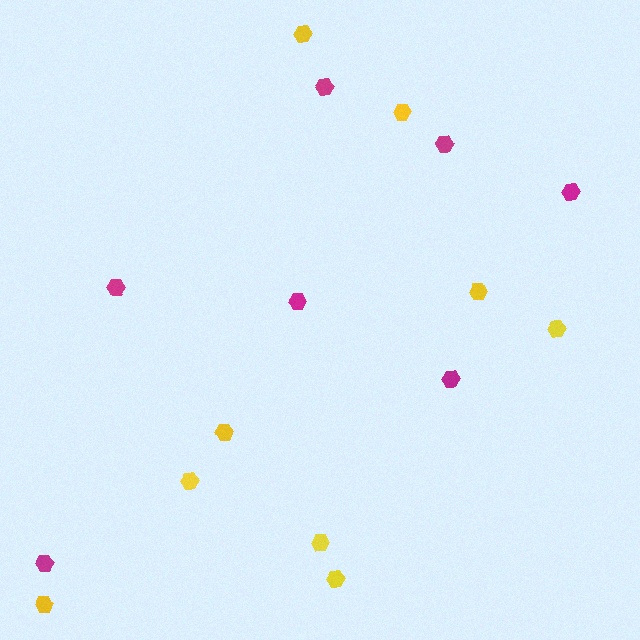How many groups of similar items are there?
There are 2 groups: one group of yellow hexagons (9) and one group of magenta hexagons (7).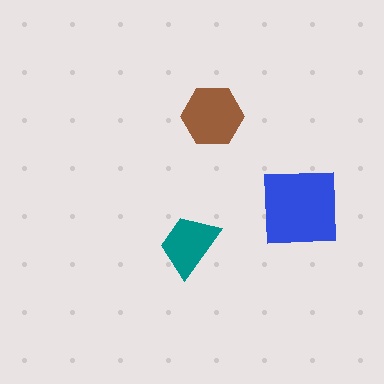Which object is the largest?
The blue square.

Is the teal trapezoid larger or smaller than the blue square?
Smaller.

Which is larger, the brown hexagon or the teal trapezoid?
The brown hexagon.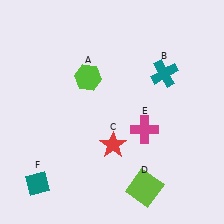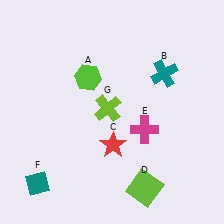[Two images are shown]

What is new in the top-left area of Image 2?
A lime cross (G) was added in the top-left area of Image 2.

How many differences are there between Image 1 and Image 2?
There is 1 difference between the two images.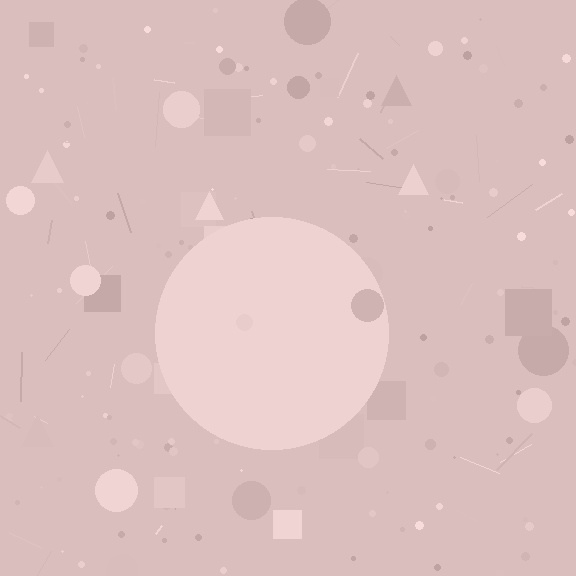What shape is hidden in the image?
A circle is hidden in the image.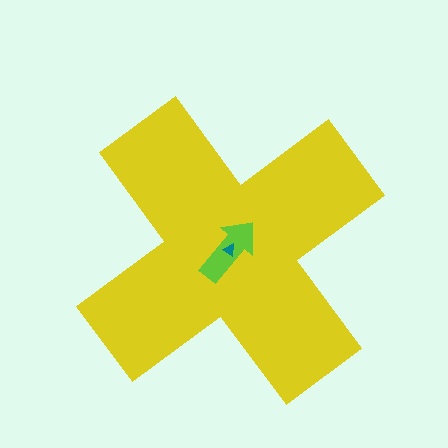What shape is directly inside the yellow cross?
The lime arrow.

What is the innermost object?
The teal triangle.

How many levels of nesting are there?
3.